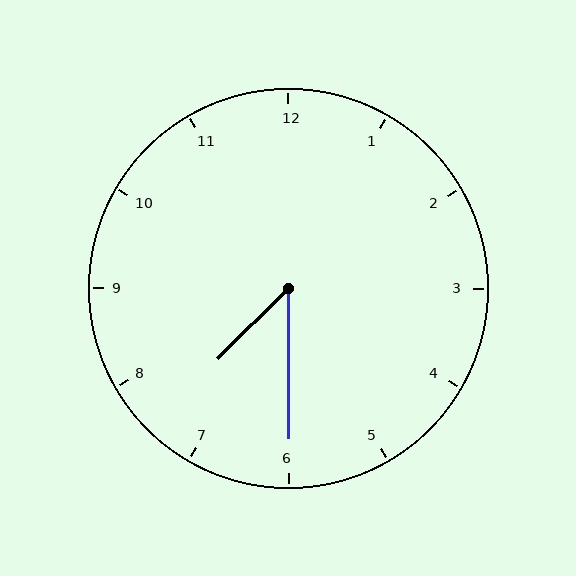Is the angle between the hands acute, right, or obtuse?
It is acute.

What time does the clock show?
7:30.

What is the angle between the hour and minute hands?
Approximately 45 degrees.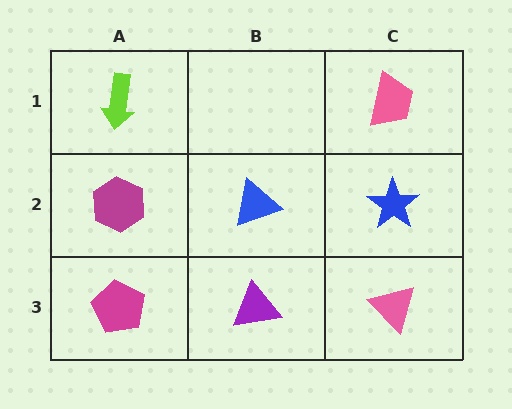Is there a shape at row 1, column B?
No, that cell is empty.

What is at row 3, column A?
A magenta pentagon.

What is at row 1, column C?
A pink trapezoid.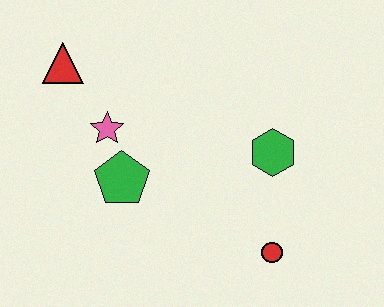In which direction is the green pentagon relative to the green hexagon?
The green pentagon is to the left of the green hexagon.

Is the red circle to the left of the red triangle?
No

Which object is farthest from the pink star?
The red circle is farthest from the pink star.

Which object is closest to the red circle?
The green hexagon is closest to the red circle.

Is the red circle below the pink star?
Yes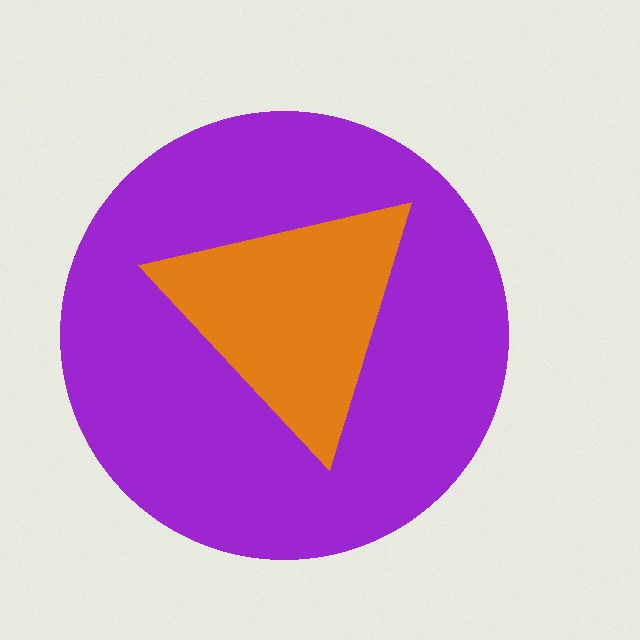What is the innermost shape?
The orange triangle.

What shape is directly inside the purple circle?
The orange triangle.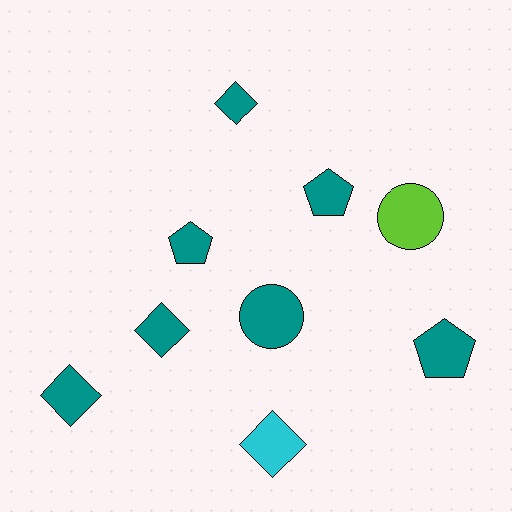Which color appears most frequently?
Teal, with 7 objects.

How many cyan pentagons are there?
There are no cyan pentagons.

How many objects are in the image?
There are 9 objects.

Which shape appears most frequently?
Diamond, with 4 objects.